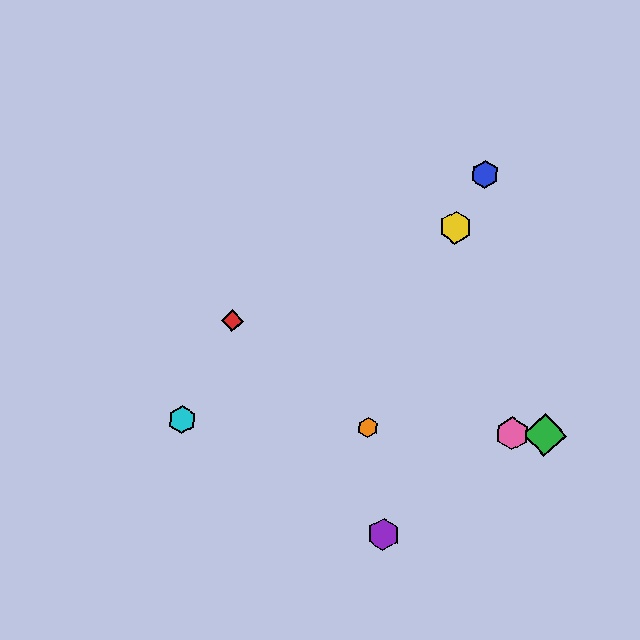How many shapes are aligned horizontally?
4 shapes (the green diamond, the orange hexagon, the cyan hexagon, the pink hexagon) are aligned horizontally.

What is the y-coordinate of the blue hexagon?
The blue hexagon is at y≈175.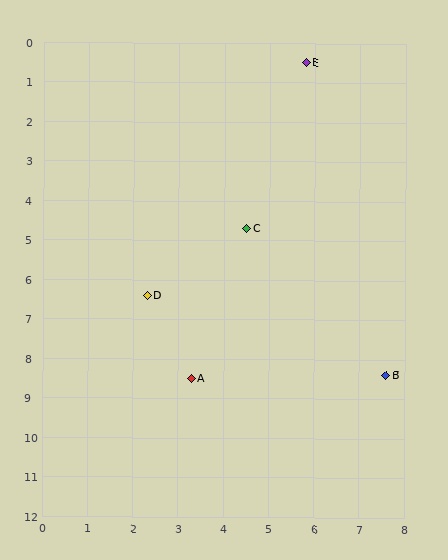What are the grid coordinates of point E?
Point E is at approximately (5.8, 0.5).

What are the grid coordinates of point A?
Point A is at approximately (3.3, 8.5).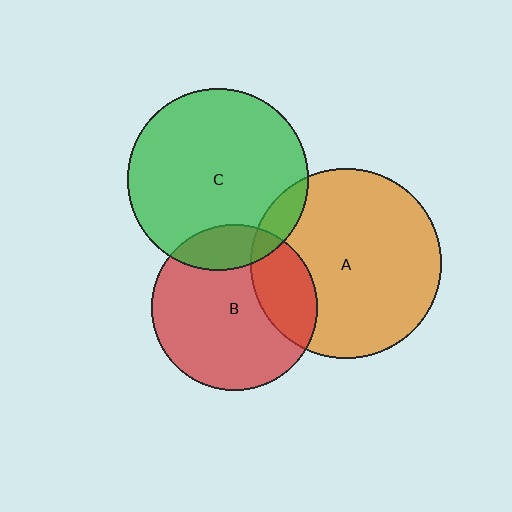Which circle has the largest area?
Circle A (orange).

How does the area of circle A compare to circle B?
Approximately 1.3 times.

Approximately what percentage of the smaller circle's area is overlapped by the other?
Approximately 15%.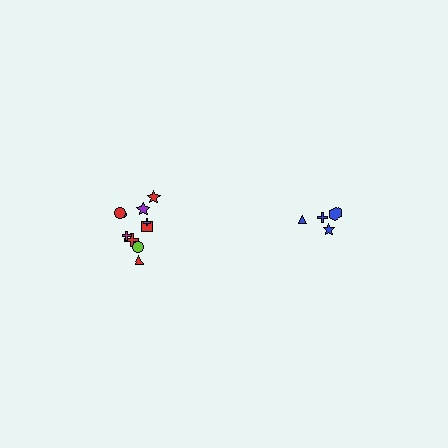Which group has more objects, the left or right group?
The left group.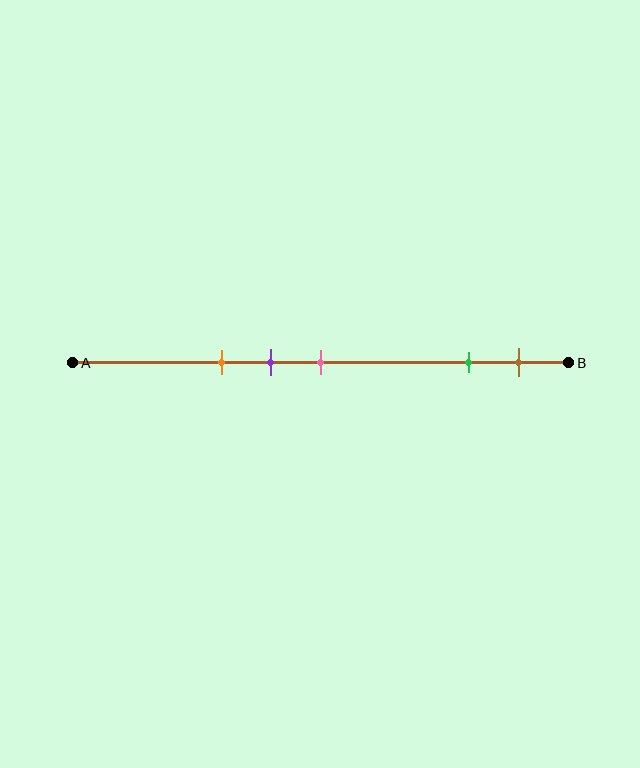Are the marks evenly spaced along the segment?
No, the marks are not evenly spaced.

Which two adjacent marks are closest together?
The purple and pink marks are the closest adjacent pair.